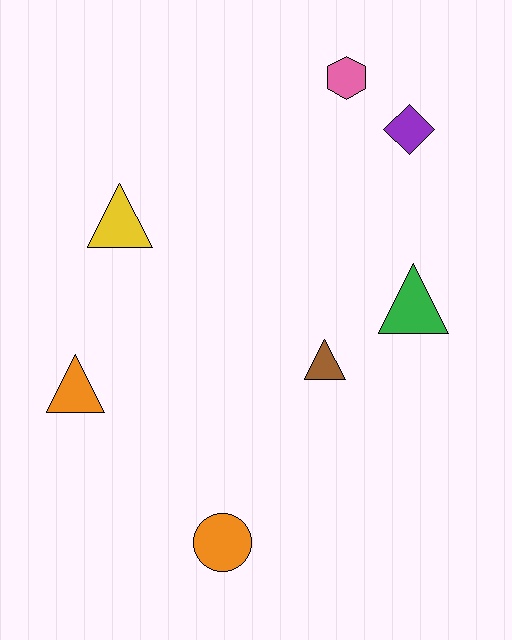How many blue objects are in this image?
There are no blue objects.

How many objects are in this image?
There are 7 objects.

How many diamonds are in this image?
There is 1 diamond.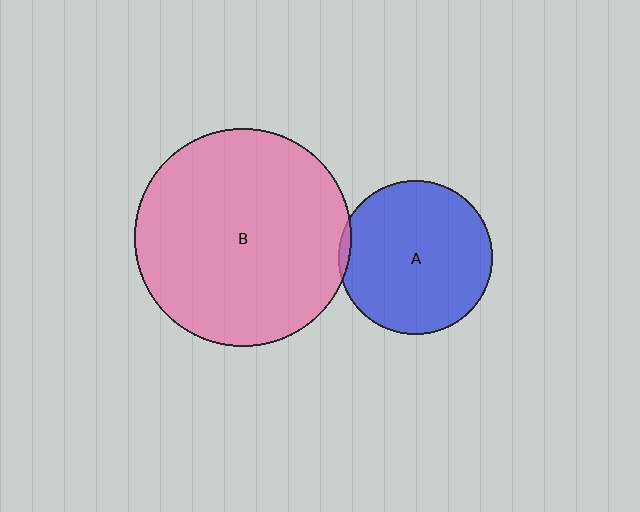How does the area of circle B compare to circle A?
Approximately 2.0 times.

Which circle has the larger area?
Circle B (pink).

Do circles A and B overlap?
Yes.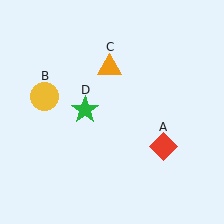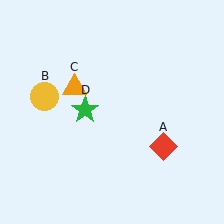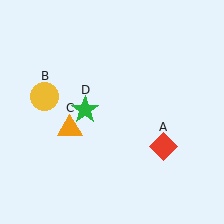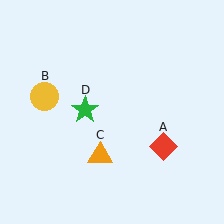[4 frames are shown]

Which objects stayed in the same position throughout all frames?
Red diamond (object A) and yellow circle (object B) and green star (object D) remained stationary.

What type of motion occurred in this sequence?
The orange triangle (object C) rotated counterclockwise around the center of the scene.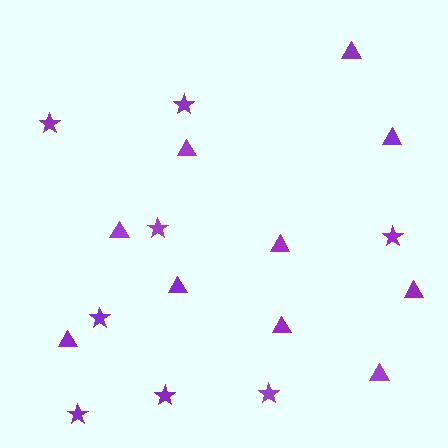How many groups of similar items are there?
There are 2 groups: one group of stars (8) and one group of triangles (10).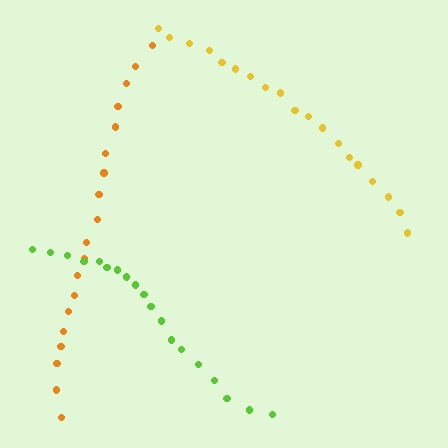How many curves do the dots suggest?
There are 3 distinct paths.